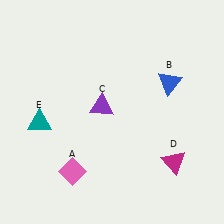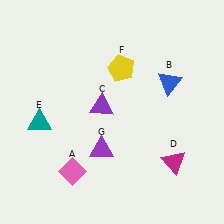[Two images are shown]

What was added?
A yellow pentagon (F), a purple triangle (G) were added in Image 2.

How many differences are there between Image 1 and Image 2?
There are 2 differences between the two images.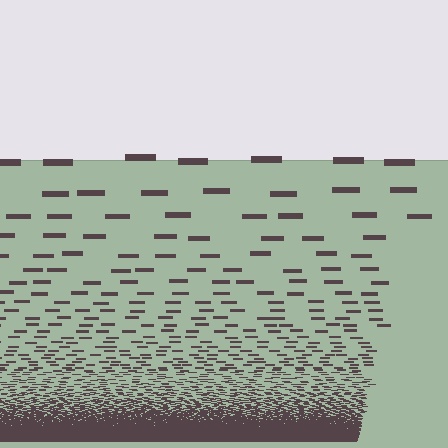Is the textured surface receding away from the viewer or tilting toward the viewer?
The surface appears to tilt toward the viewer. Texture elements get larger and sparser toward the top.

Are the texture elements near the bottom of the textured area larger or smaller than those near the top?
Smaller. The gradient is inverted — elements near the bottom are smaller and denser.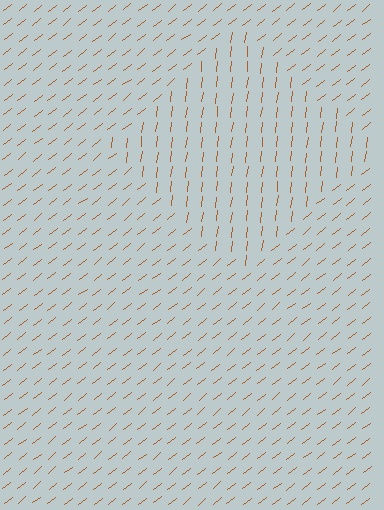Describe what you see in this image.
The image is filled with small brown line segments. A diamond region in the image has lines oriented differently from the surrounding lines, creating a visible texture boundary.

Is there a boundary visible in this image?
Yes, there is a texture boundary formed by a change in line orientation.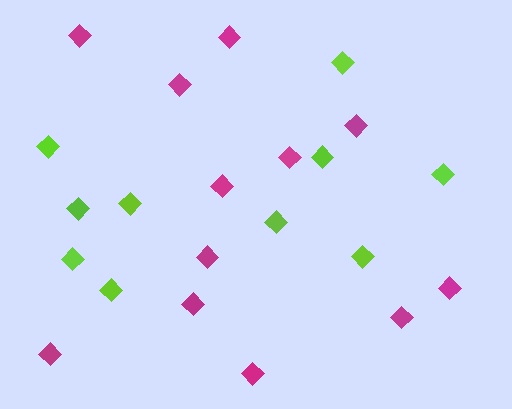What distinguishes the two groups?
There are 2 groups: one group of magenta diamonds (12) and one group of lime diamonds (10).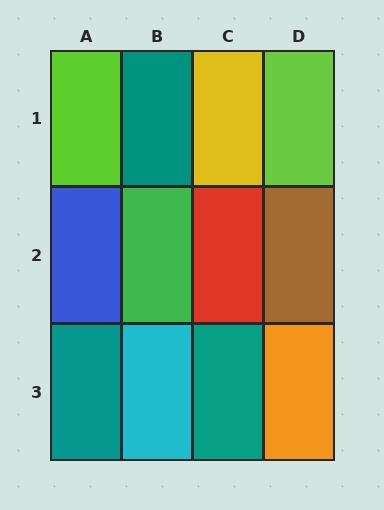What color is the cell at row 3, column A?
Teal.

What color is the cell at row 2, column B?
Green.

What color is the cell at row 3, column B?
Cyan.